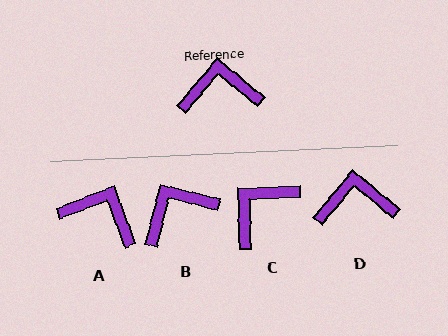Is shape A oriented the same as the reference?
No, it is off by about 29 degrees.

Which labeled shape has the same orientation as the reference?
D.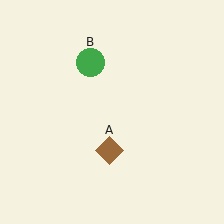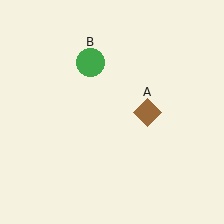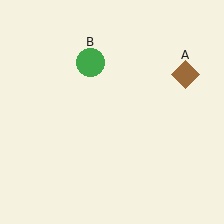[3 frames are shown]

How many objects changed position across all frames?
1 object changed position: brown diamond (object A).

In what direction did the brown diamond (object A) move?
The brown diamond (object A) moved up and to the right.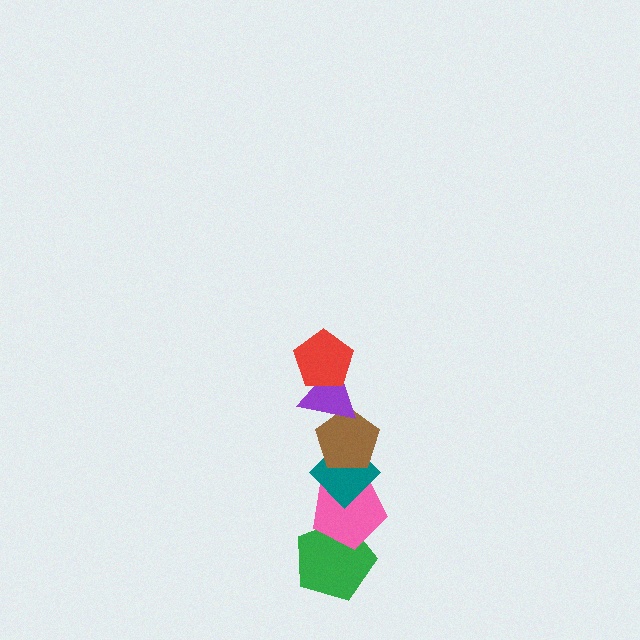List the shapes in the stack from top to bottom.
From top to bottom: the red pentagon, the purple triangle, the brown pentagon, the teal diamond, the pink pentagon, the green pentagon.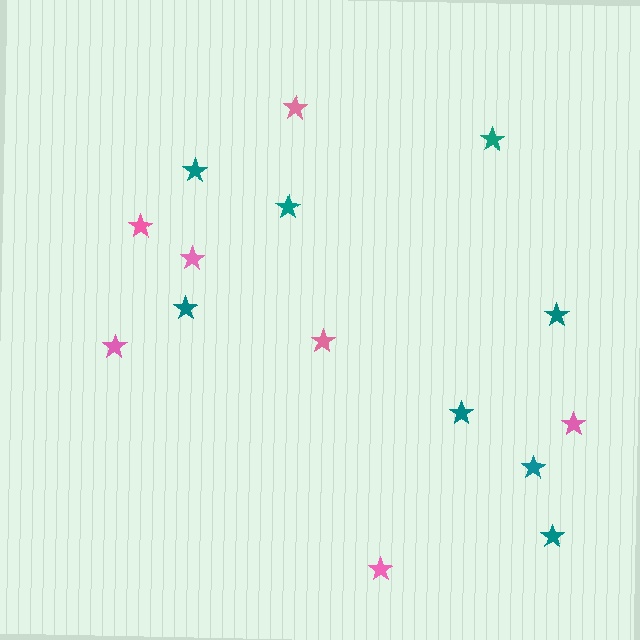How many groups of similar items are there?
There are 2 groups: one group of pink stars (7) and one group of teal stars (8).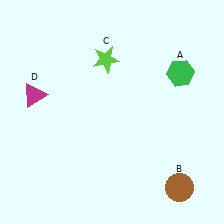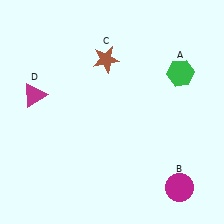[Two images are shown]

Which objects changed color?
B changed from brown to magenta. C changed from lime to brown.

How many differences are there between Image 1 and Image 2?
There are 2 differences between the two images.